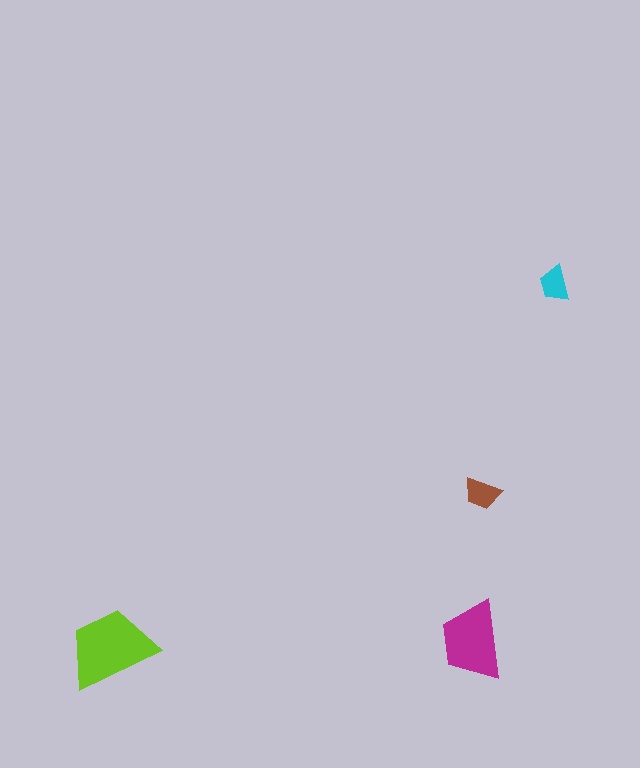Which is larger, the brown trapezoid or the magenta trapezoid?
The magenta one.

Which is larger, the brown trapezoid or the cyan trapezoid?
The brown one.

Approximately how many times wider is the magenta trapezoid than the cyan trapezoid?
About 2 times wider.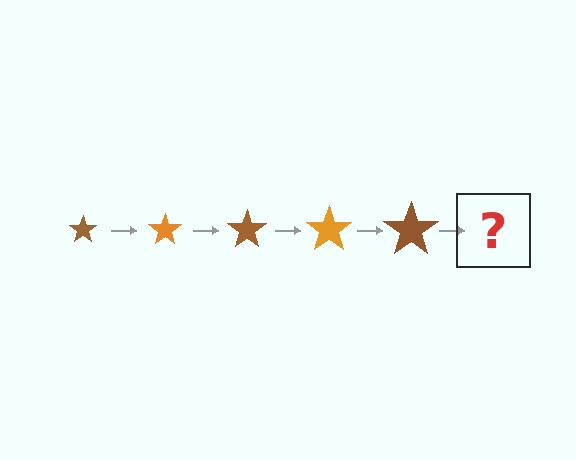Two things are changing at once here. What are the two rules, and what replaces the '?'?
The two rules are that the star grows larger each step and the color cycles through brown and orange. The '?' should be an orange star, larger than the previous one.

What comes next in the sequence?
The next element should be an orange star, larger than the previous one.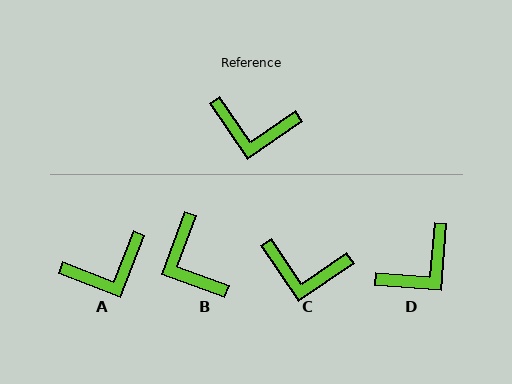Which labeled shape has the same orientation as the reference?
C.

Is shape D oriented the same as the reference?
No, it is off by about 51 degrees.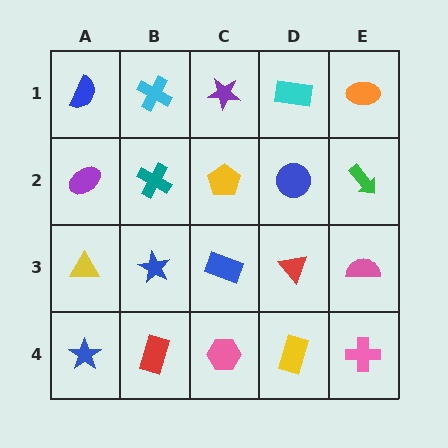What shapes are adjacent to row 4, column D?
A red triangle (row 3, column D), a pink hexagon (row 4, column C), a pink cross (row 4, column E).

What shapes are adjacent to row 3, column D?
A blue circle (row 2, column D), a yellow rectangle (row 4, column D), a blue rectangle (row 3, column C), a pink semicircle (row 3, column E).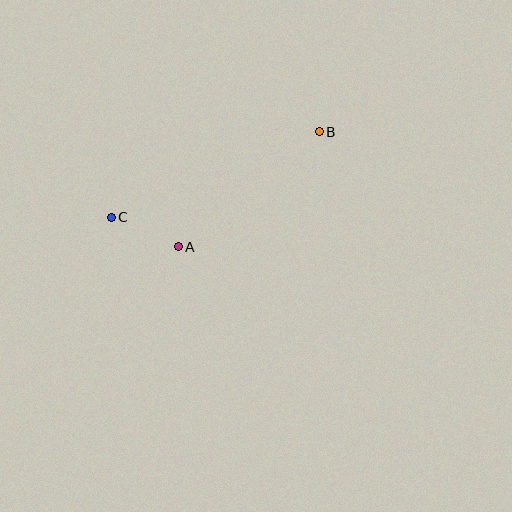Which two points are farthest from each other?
Points B and C are farthest from each other.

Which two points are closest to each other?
Points A and C are closest to each other.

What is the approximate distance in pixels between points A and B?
The distance between A and B is approximately 182 pixels.